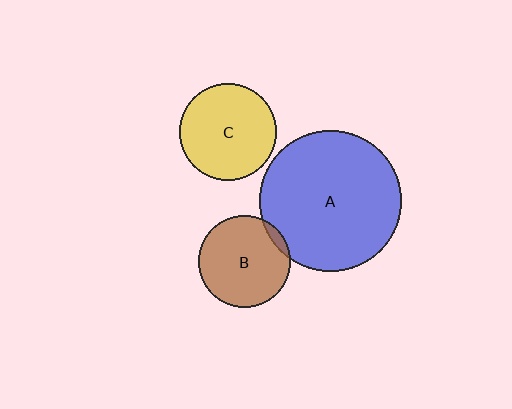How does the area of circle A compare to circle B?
Approximately 2.4 times.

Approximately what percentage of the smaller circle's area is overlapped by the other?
Approximately 5%.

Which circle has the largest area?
Circle A (blue).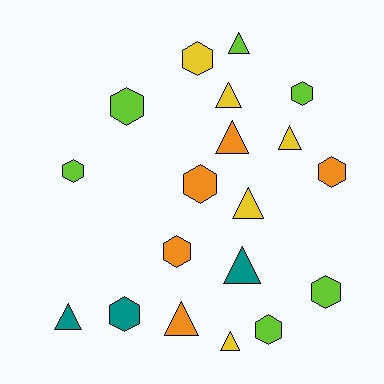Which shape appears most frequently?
Hexagon, with 10 objects.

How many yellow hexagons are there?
There is 1 yellow hexagon.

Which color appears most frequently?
Lime, with 6 objects.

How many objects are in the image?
There are 19 objects.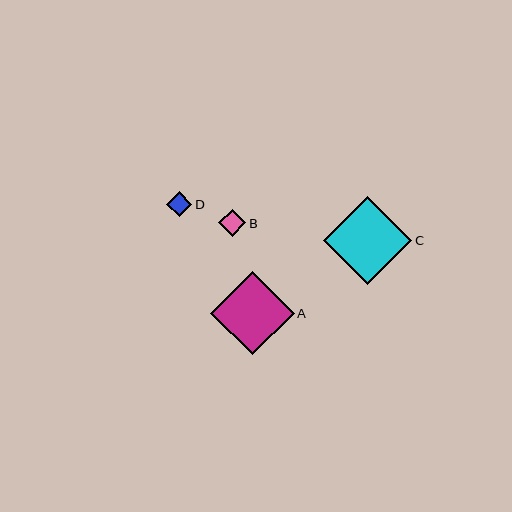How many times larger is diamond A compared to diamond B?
Diamond A is approximately 3.1 times the size of diamond B.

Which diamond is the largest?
Diamond C is the largest with a size of approximately 88 pixels.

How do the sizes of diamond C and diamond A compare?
Diamond C and diamond A are approximately the same size.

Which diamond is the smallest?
Diamond D is the smallest with a size of approximately 25 pixels.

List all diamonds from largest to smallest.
From largest to smallest: C, A, B, D.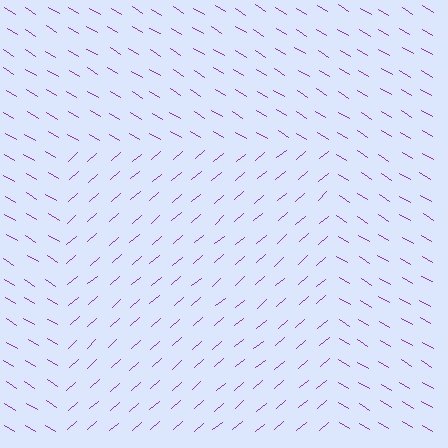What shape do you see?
I see a rectangle.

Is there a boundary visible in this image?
Yes, there is a texture boundary formed by a change in line orientation.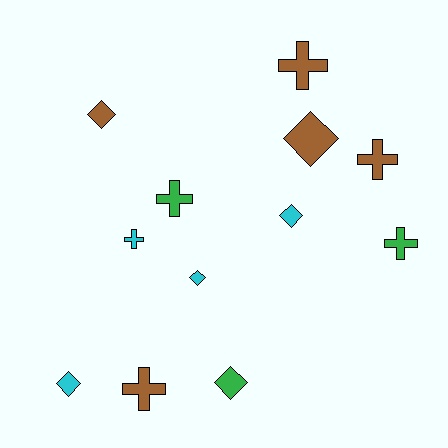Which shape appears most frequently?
Cross, with 6 objects.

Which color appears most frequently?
Brown, with 5 objects.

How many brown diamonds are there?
There are 2 brown diamonds.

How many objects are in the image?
There are 12 objects.